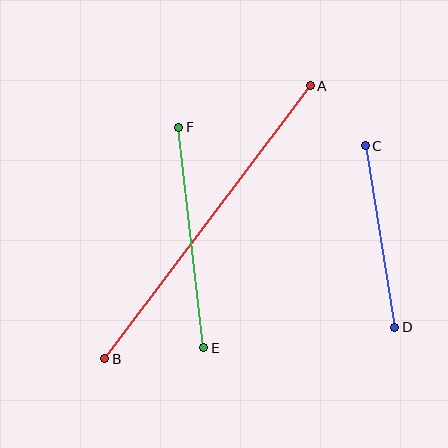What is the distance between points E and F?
The distance is approximately 222 pixels.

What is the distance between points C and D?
The distance is approximately 184 pixels.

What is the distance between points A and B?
The distance is approximately 341 pixels.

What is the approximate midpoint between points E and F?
The midpoint is at approximately (191, 237) pixels.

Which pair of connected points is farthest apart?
Points A and B are farthest apart.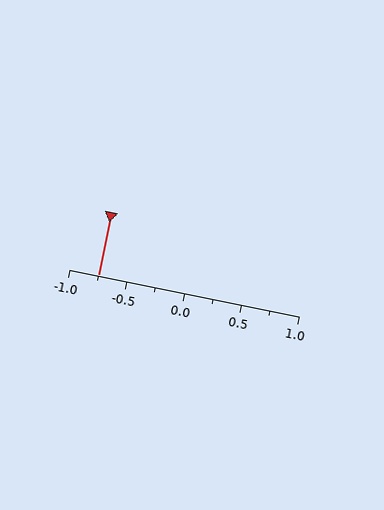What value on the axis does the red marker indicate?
The marker indicates approximately -0.75.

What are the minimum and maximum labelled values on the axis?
The axis runs from -1.0 to 1.0.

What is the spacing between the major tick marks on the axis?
The major ticks are spaced 0.5 apart.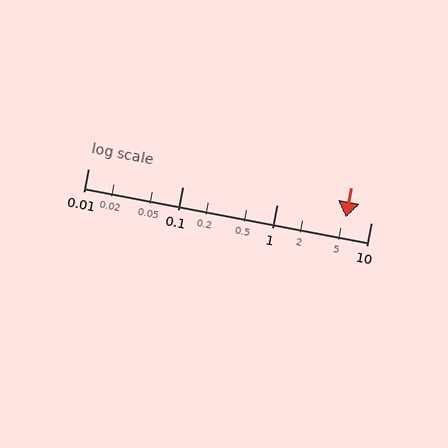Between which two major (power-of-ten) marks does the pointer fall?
The pointer is between 1 and 10.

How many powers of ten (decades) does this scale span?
The scale spans 3 decades, from 0.01 to 10.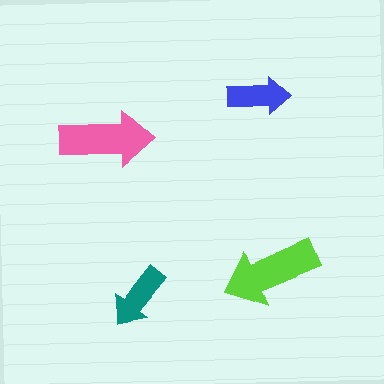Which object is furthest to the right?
The lime arrow is rightmost.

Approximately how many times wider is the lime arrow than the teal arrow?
About 1.5 times wider.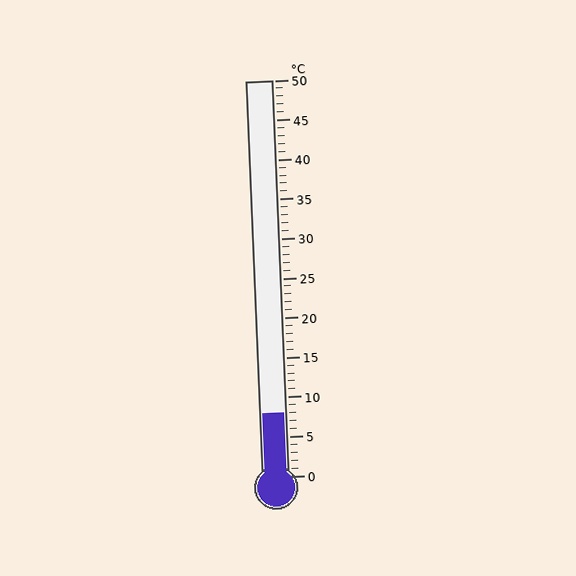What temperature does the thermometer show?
The thermometer shows approximately 8°C.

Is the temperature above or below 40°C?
The temperature is below 40°C.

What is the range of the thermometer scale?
The thermometer scale ranges from 0°C to 50°C.